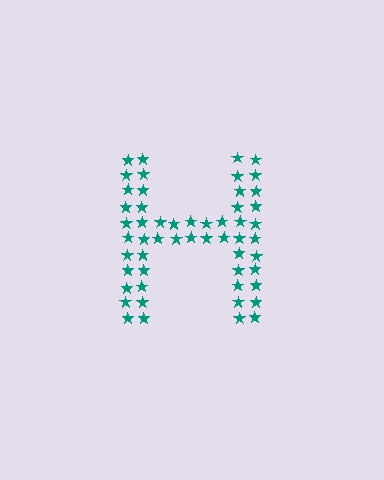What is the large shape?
The large shape is the letter H.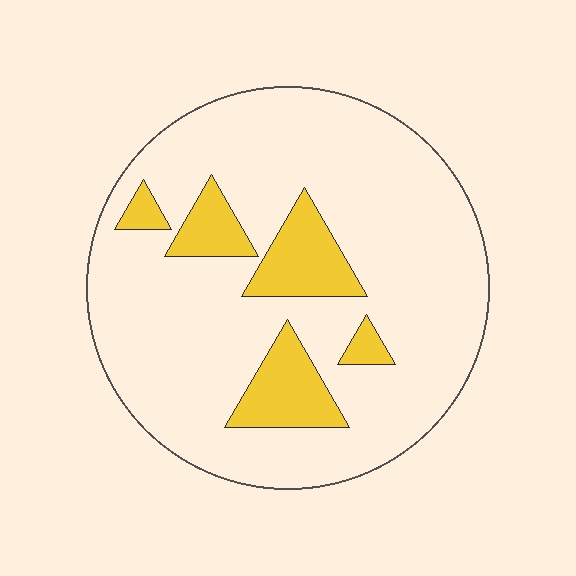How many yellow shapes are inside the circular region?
5.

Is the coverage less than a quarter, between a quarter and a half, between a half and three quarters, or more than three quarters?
Less than a quarter.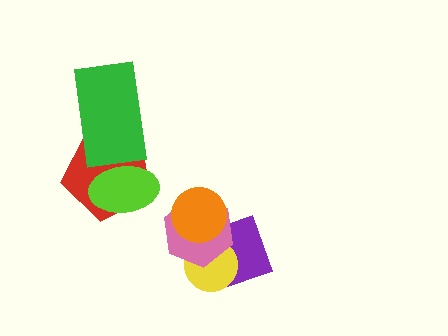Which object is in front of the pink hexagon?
The orange circle is in front of the pink hexagon.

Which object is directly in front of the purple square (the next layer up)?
The yellow circle is directly in front of the purple square.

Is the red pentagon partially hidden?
Yes, it is partially covered by another shape.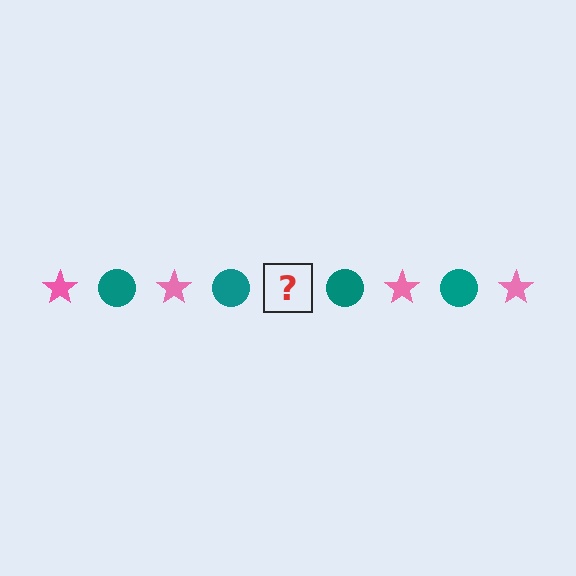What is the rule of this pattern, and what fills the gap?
The rule is that the pattern alternates between pink star and teal circle. The gap should be filled with a pink star.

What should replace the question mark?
The question mark should be replaced with a pink star.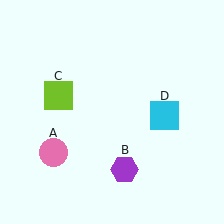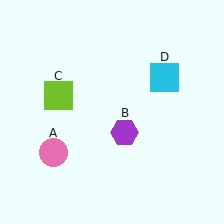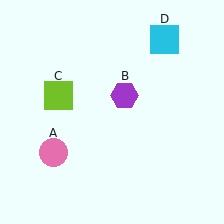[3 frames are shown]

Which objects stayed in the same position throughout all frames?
Pink circle (object A) and lime square (object C) remained stationary.